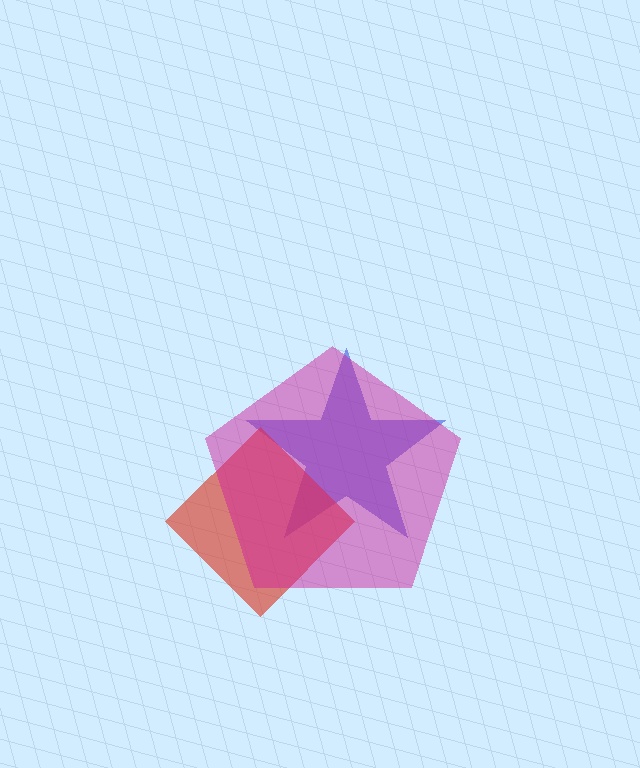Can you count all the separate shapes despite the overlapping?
Yes, there are 3 separate shapes.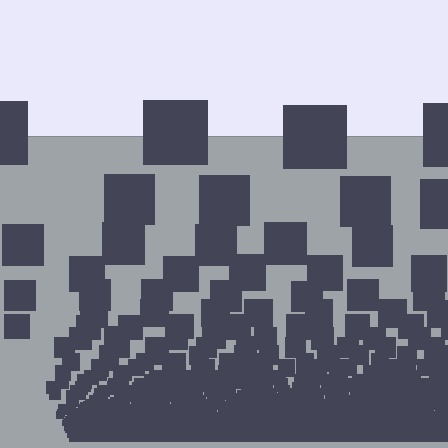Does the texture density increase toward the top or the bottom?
Density increases toward the bottom.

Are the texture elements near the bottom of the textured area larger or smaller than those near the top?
Smaller. The gradient is inverted — elements near the bottom are smaller and denser.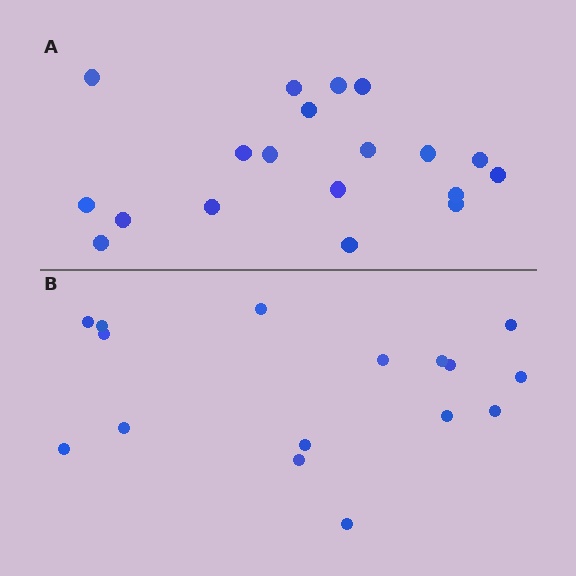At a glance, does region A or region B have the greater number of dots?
Region A (the top region) has more dots.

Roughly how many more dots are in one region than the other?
Region A has just a few more — roughly 2 or 3 more dots than region B.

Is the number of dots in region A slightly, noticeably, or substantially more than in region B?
Region A has only slightly more — the two regions are fairly close. The ratio is roughly 1.2 to 1.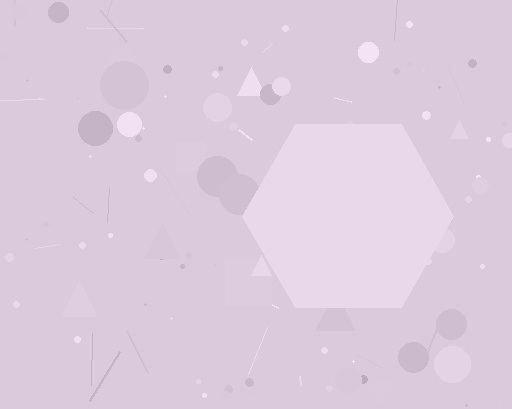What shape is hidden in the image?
A hexagon is hidden in the image.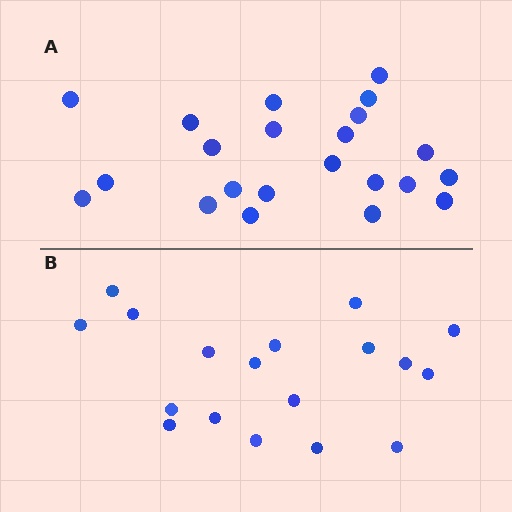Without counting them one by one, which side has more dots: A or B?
Region A (the top region) has more dots.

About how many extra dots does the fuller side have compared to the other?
Region A has about 4 more dots than region B.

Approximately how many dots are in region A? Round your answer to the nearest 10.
About 20 dots. (The exact count is 22, which rounds to 20.)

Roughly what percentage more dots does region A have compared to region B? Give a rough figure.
About 20% more.